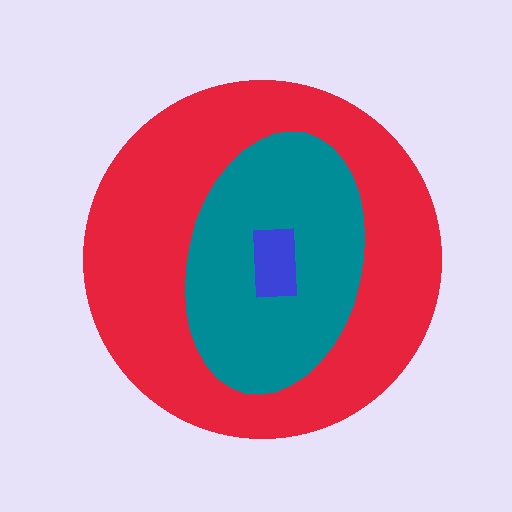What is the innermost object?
The blue rectangle.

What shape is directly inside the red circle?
The teal ellipse.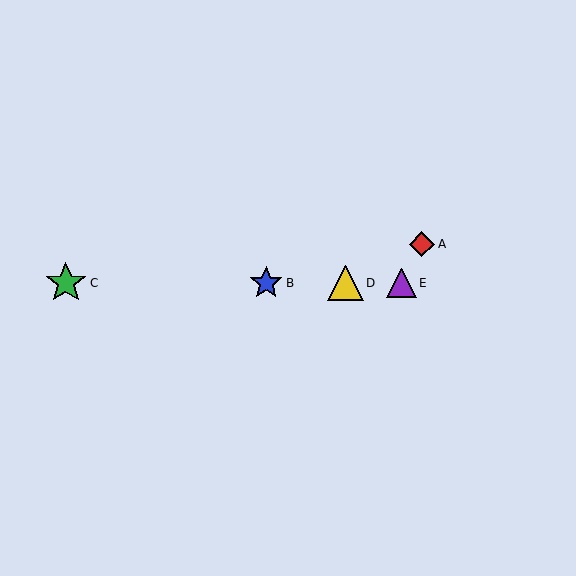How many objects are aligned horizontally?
4 objects (B, C, D, E) are aligned horizontally.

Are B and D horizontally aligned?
Yes, both are at y≈283.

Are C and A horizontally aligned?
No, C is at y≈283 and A is at y≈244.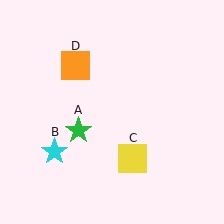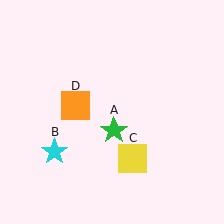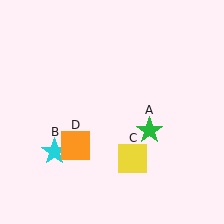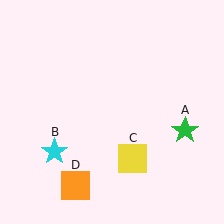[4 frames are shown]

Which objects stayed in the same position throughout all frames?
Cyan star (object B) and yellow square (object C) remained stationary.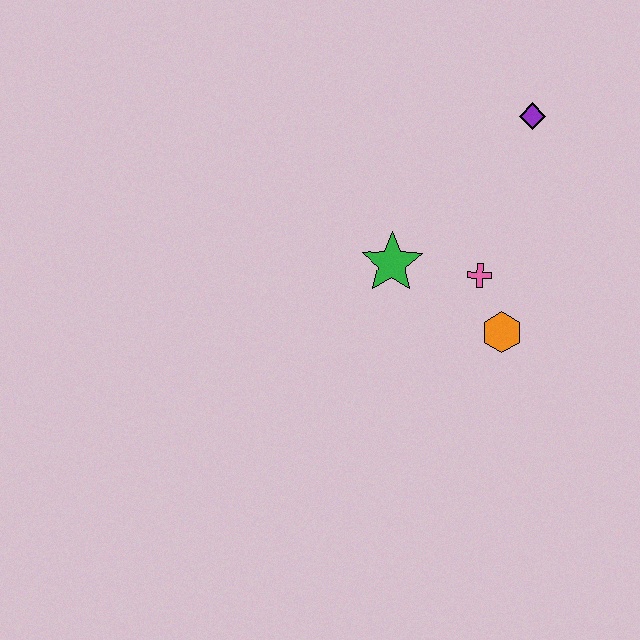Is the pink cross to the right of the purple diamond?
No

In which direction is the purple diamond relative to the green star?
The purple diamond is above the green star.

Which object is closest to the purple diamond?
The pink cross is closest to the purple diamond.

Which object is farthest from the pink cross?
The purple diamond is farthest from the pink cross.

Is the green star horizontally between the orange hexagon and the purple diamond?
No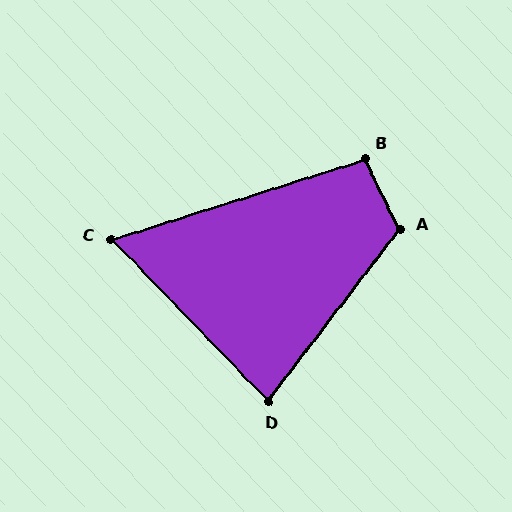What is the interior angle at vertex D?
Approximately 81 degrees (acute).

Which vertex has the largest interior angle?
A, at approximately 117 degrees.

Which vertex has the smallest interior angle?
C, at approximately 63 degrees.